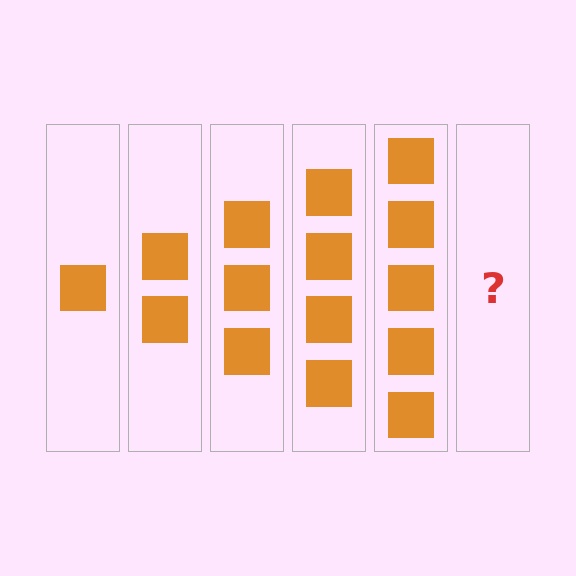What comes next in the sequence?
The next element should be 6 squares.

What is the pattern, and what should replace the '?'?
The pattern is that each step adds one more square. The '?' should be 6 squares.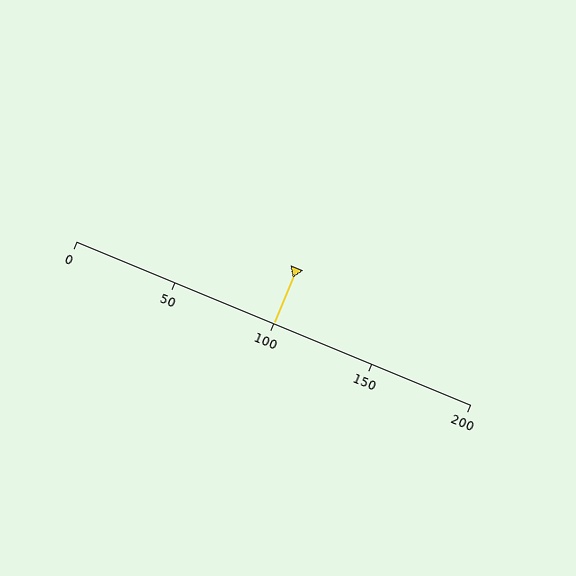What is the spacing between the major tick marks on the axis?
The major ticks are spaced 50 apart.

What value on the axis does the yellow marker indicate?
The marker indicates approximately 100.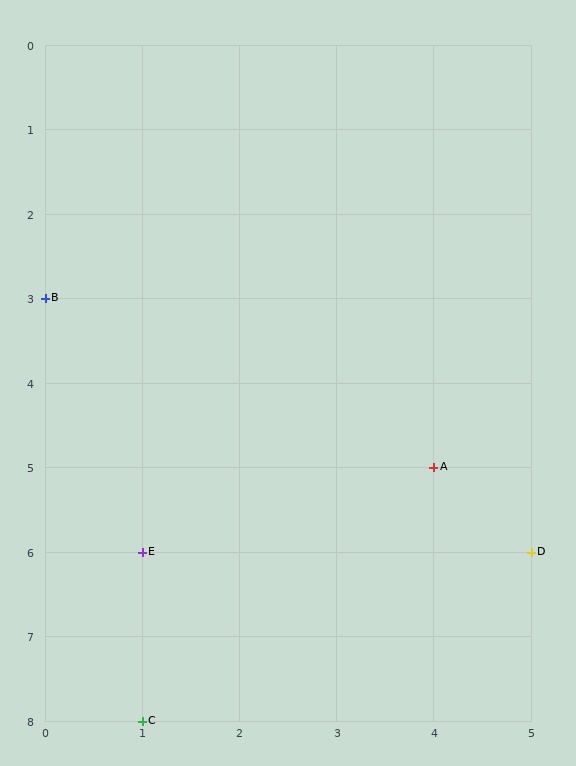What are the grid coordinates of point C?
Point C is at grid coordinates (1, 8).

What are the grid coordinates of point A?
Point A is at grid coordinates (4, 5).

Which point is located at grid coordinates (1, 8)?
Point C is at (1, 8).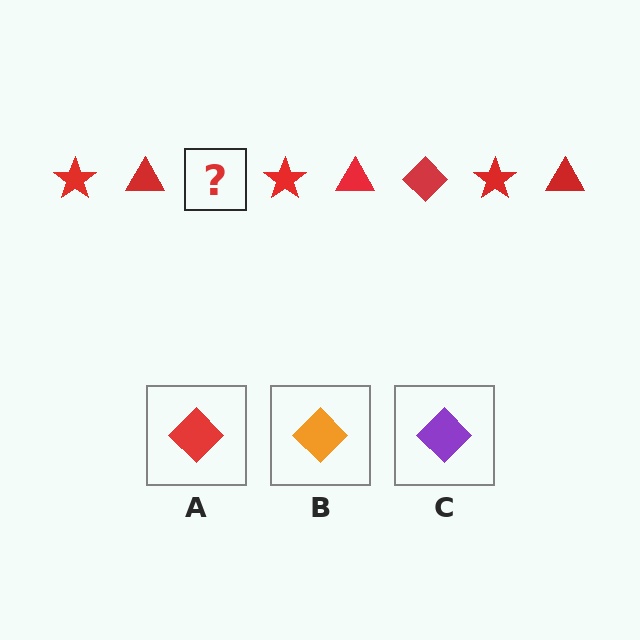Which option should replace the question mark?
Option A.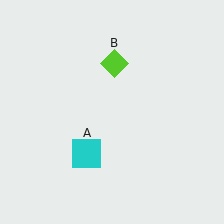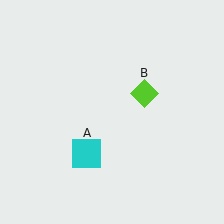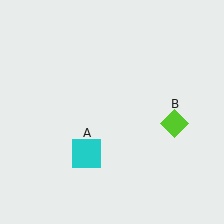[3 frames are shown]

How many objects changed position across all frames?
1 object changed position: lime diamond (object B).